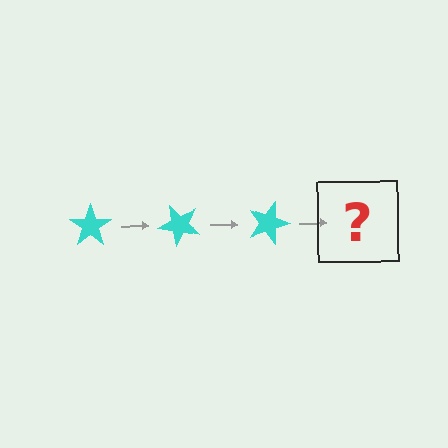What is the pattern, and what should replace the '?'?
The pattern is that the star rotates 45 degrees each step. The '?' should be a cyan star rotated 135 degrees.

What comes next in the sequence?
The next element should be a cyan star rotated 135 degrees.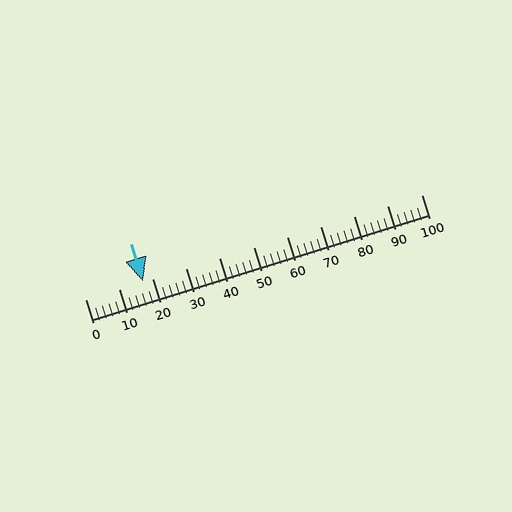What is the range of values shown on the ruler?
The ruler shows values from 0 to 100.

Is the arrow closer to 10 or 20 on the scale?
The arrow is closer to 20.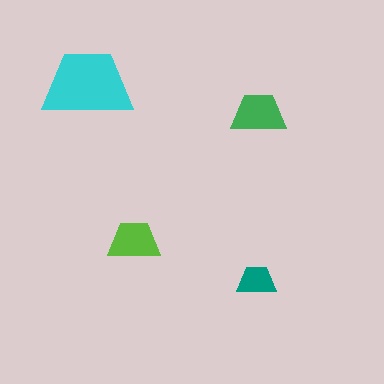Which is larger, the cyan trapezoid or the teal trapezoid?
The cyan one.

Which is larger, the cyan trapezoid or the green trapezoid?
The cyan one.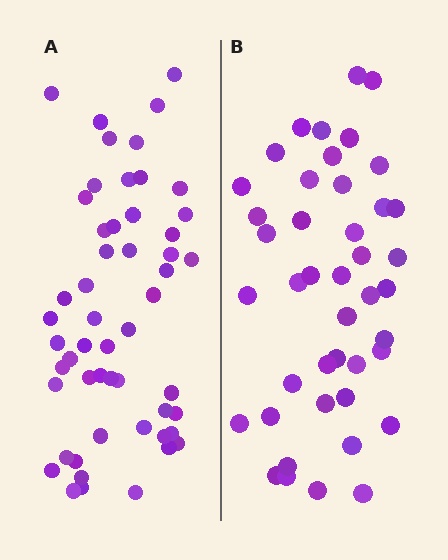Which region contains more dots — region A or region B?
Region A (the left region) has more dots.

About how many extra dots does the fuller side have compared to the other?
Region A has roughly 10 or so more dots than region B.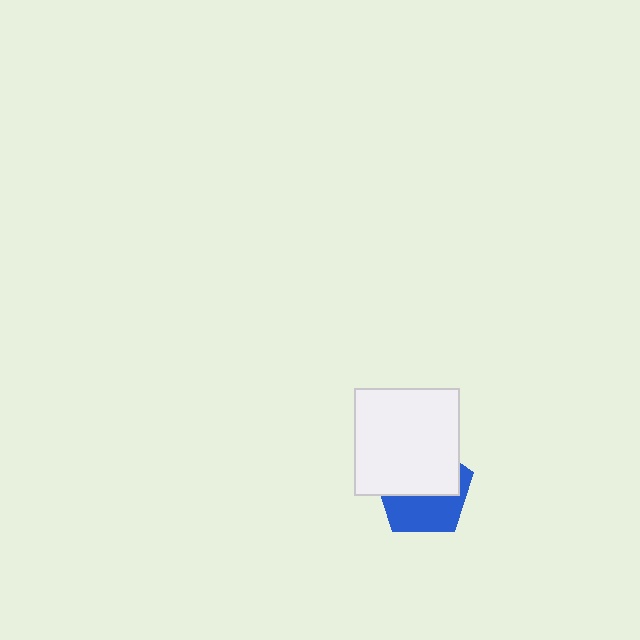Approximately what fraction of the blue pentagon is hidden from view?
Roughly 55% of the blue pentagon is hidden behind the white rectangle.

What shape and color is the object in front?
The object in front is a white rectangle.